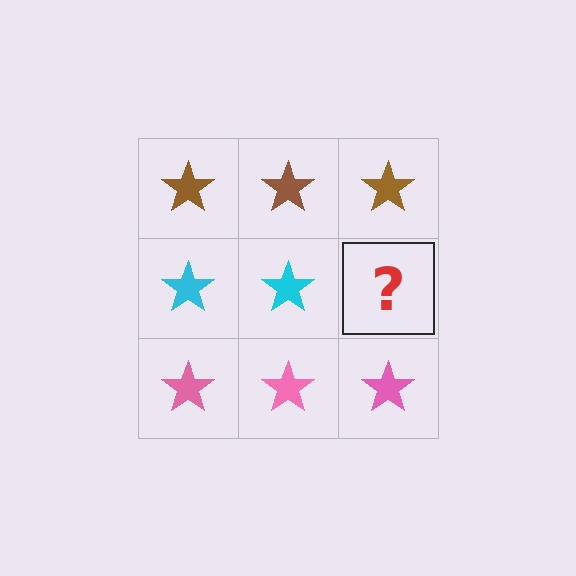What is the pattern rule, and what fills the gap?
The rule is that each row has a consistent color. The gap should be filled with a cyan star.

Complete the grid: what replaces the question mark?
The question mark should be replaced with a cyan star.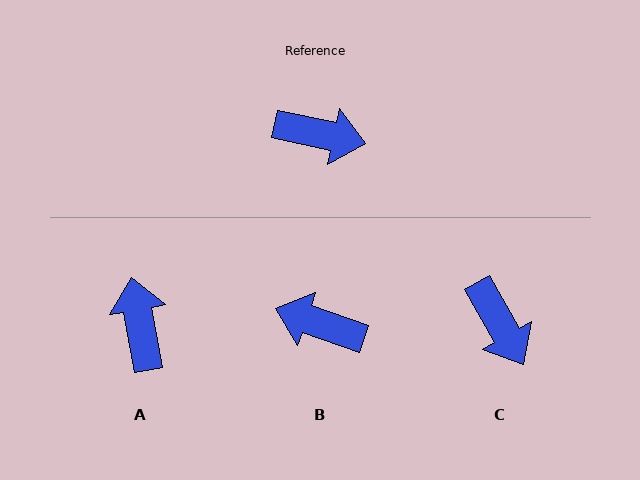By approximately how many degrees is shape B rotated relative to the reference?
Approximately 173 degrees counter-clockwise.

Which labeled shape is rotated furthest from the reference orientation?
B, about 173 degrees away.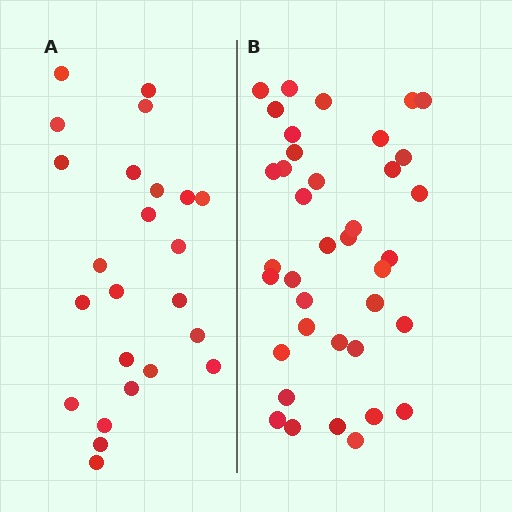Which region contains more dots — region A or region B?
Region B (the right region) has more dots.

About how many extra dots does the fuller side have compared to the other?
Region B has approximately 15 more dots than region A.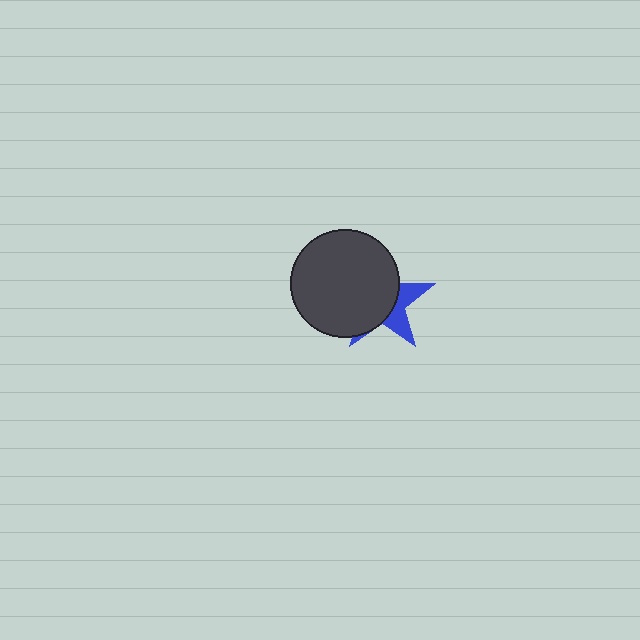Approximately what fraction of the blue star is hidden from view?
Roughly 67% of the blue star is hidden behind the dark gray circle.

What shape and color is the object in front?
The object in front is a dark gray circle.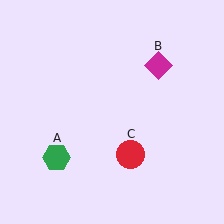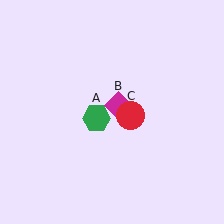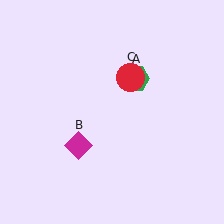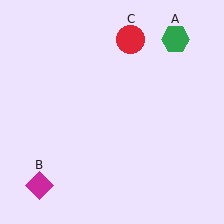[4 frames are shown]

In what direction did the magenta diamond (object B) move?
The magenta diamond (object B) moved down and to the left.